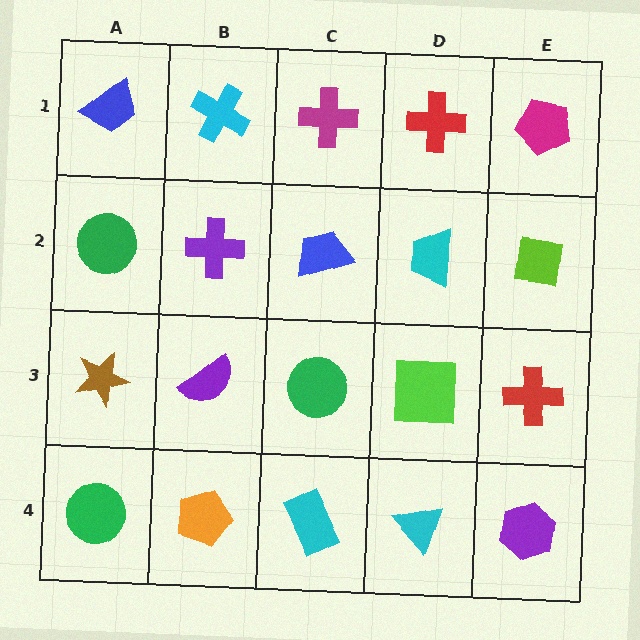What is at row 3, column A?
A brown star.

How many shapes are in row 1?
5 shapes.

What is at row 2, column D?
A cyan trapezoid.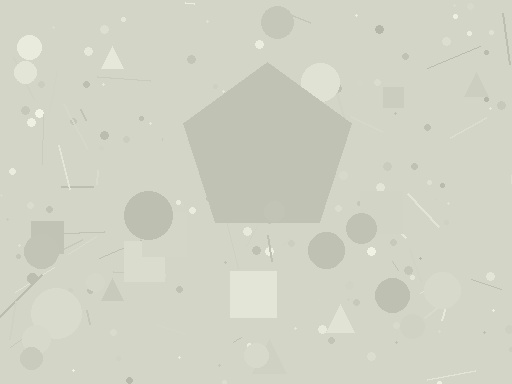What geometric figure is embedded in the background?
A pentagon is embedded in the background.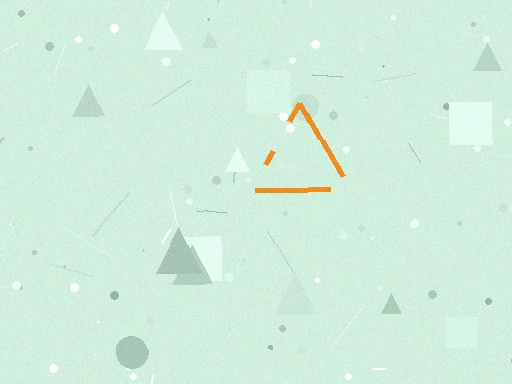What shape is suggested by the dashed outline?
The dashed outline suggests a triangle.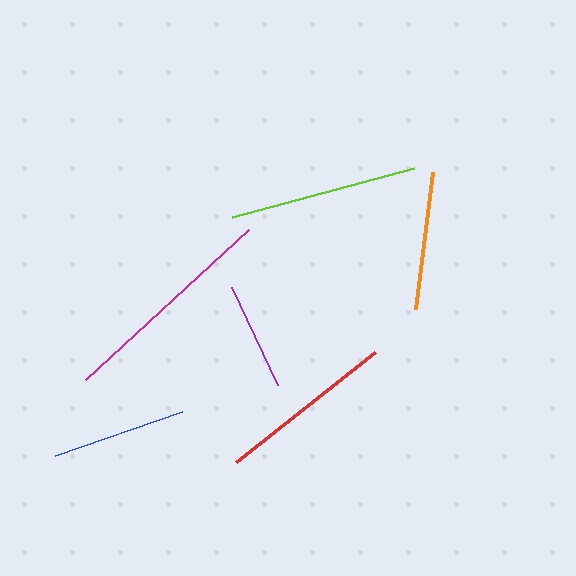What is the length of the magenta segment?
The magenta segment is approximately 221 pixels long.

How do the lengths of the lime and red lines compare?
The lime and red lines are approximately the same length.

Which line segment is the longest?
The magenta line is the longest at approximately 221 pixels.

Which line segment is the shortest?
The purple line is the shortest at approximately 108 pixels.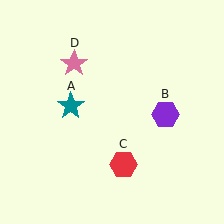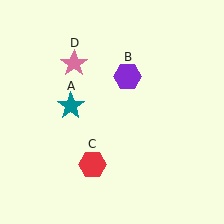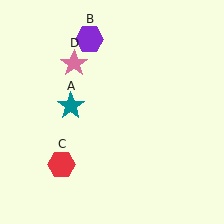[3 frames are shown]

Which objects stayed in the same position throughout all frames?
Teal star (object A) and pink star (object D) remained stationary.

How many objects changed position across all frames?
2 objects changed position: purple hexagon (object B), red hexagon (object C).